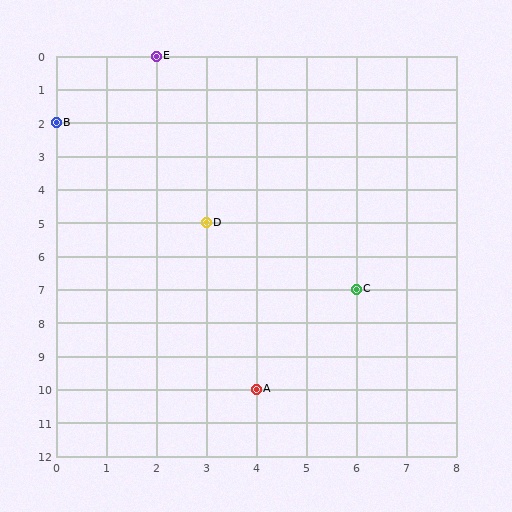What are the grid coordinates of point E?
Point E is at grid coordinates (2, 0).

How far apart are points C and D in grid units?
Points C and D are 3 columns and 2 rows apart (about 3.6 grid units diagonally).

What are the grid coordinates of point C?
Point C is at grid coordinates (6, 7).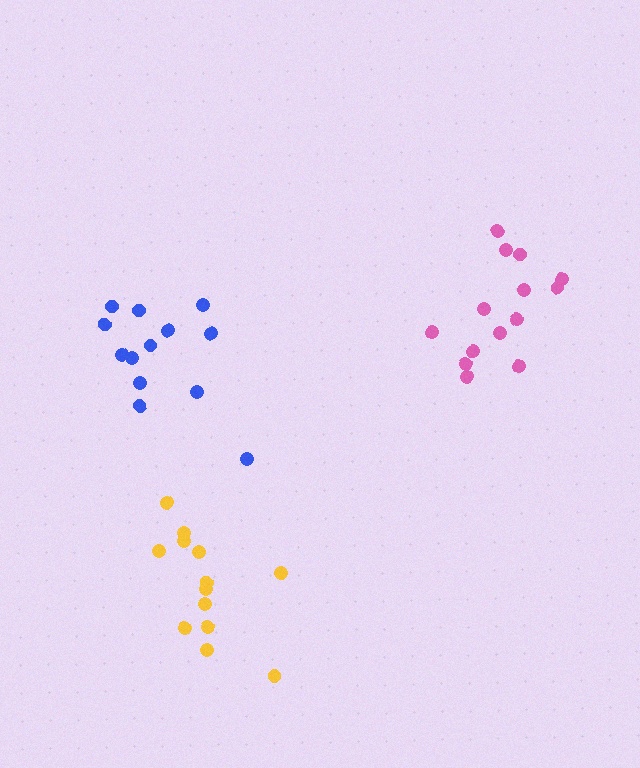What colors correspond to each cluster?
The clusters are colored: blue, yellow, pink.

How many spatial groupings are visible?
There are 3 spatial groupings.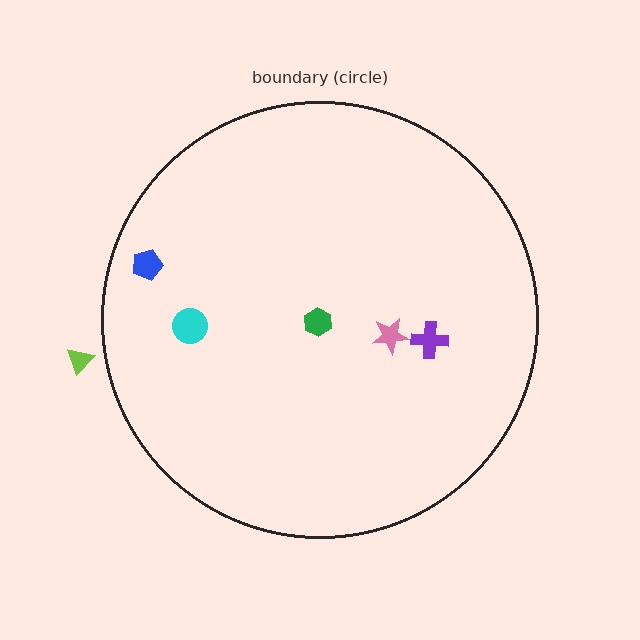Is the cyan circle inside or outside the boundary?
Inside.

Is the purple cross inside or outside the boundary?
Inside.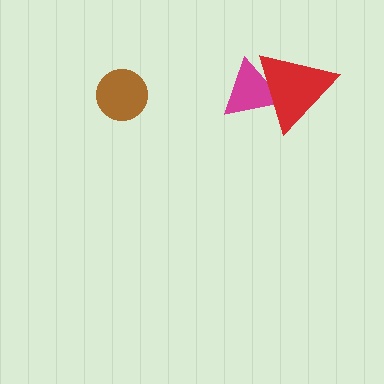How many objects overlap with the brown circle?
0 objects overlap with the brown circle.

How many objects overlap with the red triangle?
1 object overlaps with the red triangle.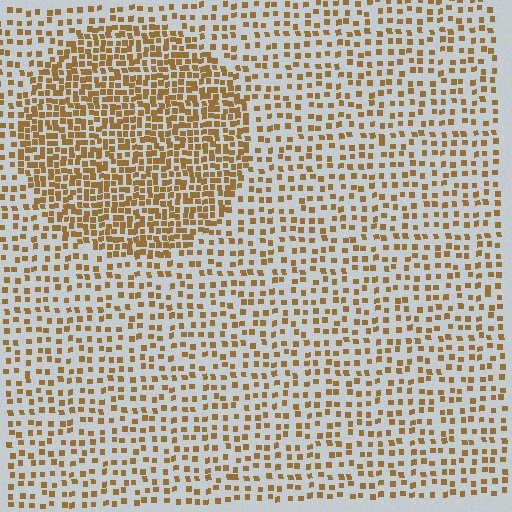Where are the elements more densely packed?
The elements are more densely packed inside the circle boundary.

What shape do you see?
I see a circle.